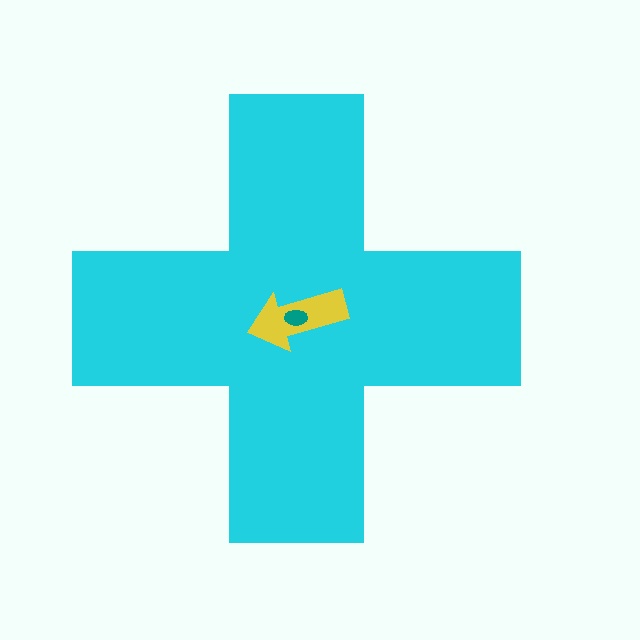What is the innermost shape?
The teal ellipse.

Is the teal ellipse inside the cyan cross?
Yes.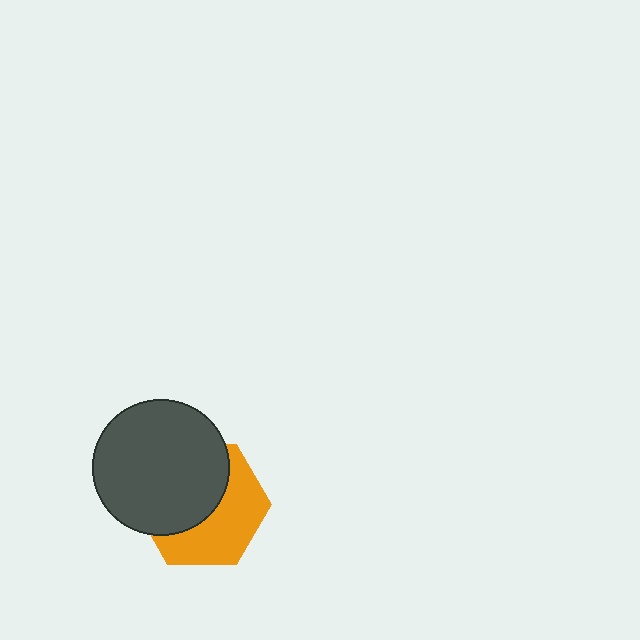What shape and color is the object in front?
The object in front is a dark gray circle.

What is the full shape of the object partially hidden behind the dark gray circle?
The partially hidden object is an orange hexagon.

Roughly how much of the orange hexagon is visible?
About half of it is visible (roughly 48%).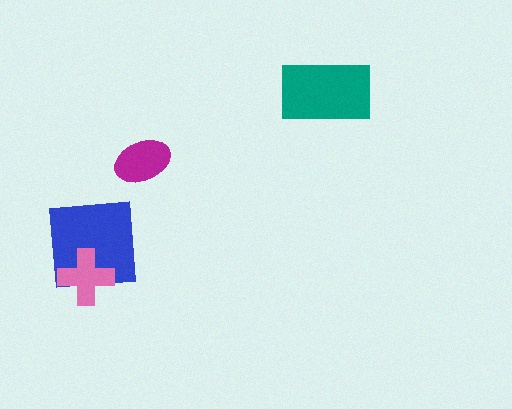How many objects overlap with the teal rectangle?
0 objects overlap with the teal rectangle.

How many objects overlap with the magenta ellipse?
0 objects overlap with the magenta ellipse.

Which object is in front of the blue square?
The pink cross is in front of the blue square.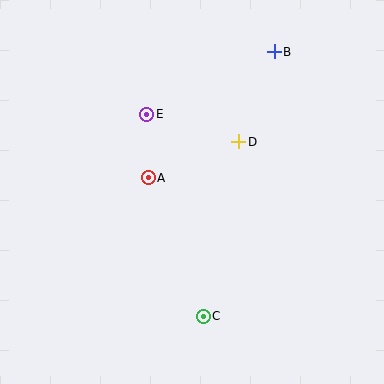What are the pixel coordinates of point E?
Point E is at (147, 114).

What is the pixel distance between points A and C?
The distance between A and C is 149 pixels.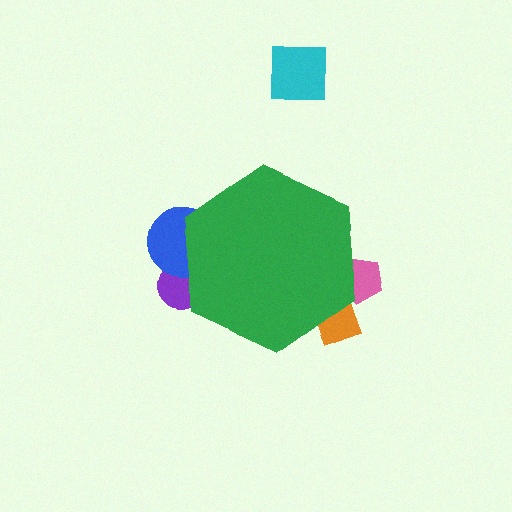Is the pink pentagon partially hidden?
Yes, the pink pentagon is partially hidden behind the green hexagon.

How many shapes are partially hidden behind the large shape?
4 shapes are partially hidden.